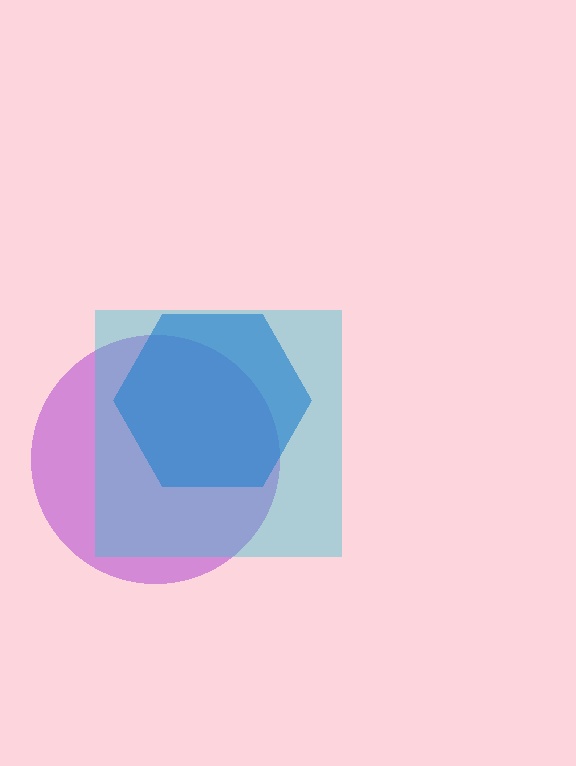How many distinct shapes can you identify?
There are 3 distinct shapes: a purple circle, a blue hexagon, a cyan square.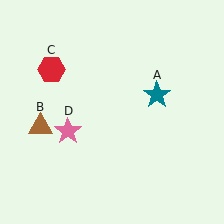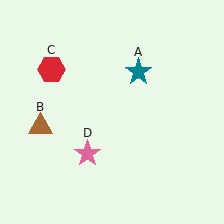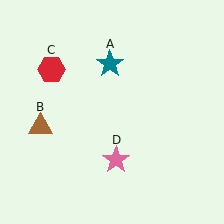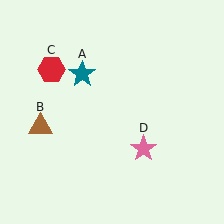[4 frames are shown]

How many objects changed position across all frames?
2 objects changed position: teal star (object A), pink star (object D).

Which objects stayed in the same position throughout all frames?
Brown triangle (object B) and red hexagon (object C) remained stationary.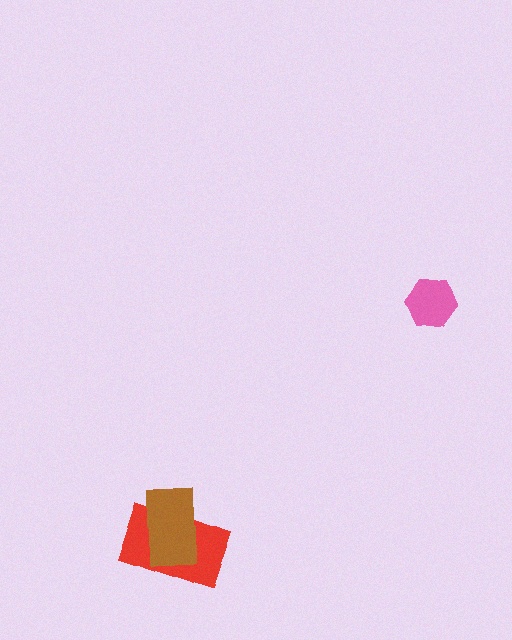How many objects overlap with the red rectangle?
1 object overlaps with the red rectangle.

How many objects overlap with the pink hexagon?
0 objects overlap with the pink hexagon.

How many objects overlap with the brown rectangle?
1 object overlaps with the brown rectangle.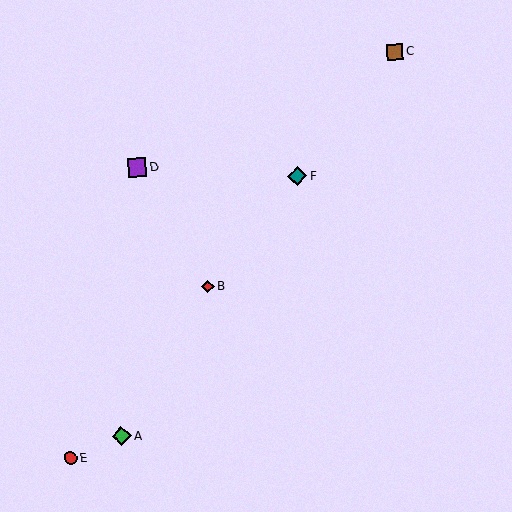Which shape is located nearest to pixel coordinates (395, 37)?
The brown square (labeled C) at (395, 52) is nearest to that location.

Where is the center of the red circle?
The center of the red circle is at (71, 458).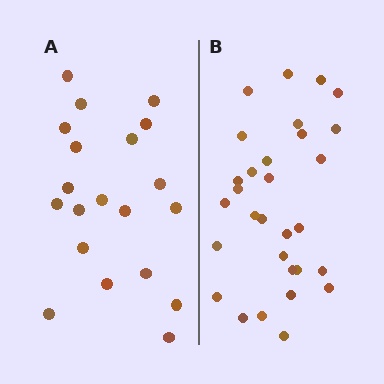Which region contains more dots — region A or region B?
Region B (the right region) has more dots.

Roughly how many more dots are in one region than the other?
Region B has roughly 10 or so more dots than region A.